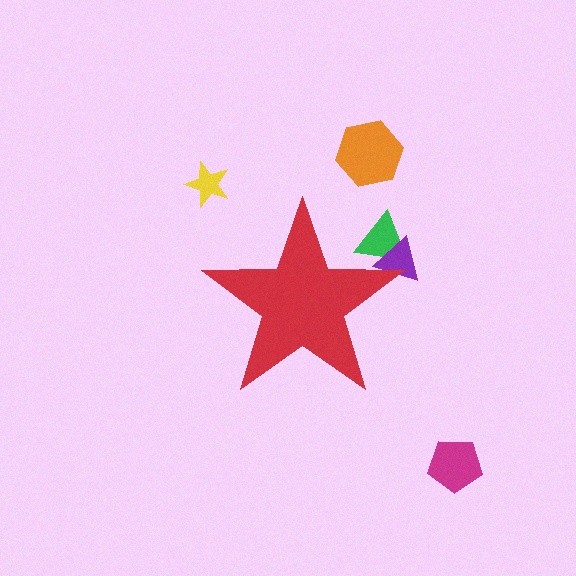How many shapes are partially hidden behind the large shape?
2 shapes are partially hidden.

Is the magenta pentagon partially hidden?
No, the magenta pentagon is fully visible.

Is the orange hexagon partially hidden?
No, the orange hexagon is fully visible.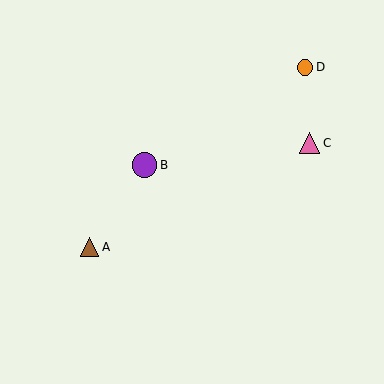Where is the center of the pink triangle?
The center of the pink triangle is at (309, 143).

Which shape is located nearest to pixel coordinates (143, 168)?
The purple circle (labeled B) at (145, 165) is nearest to that location.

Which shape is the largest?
The purple circle (labeled B) is the largest.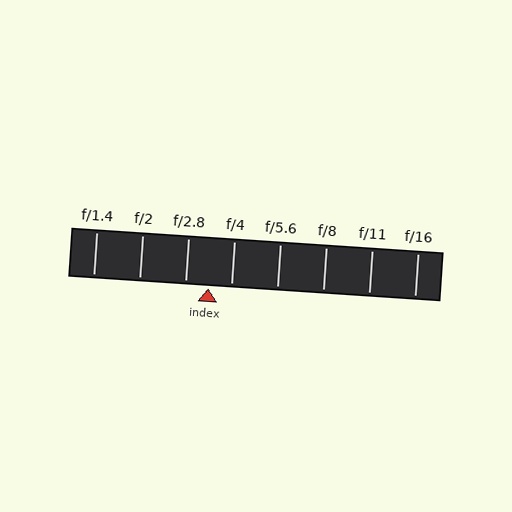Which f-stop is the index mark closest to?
The index mark is closest to f/4.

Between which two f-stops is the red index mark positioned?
The index mark is between f/2.8 and f/4.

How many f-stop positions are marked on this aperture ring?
There are 8 f-stop positions marked.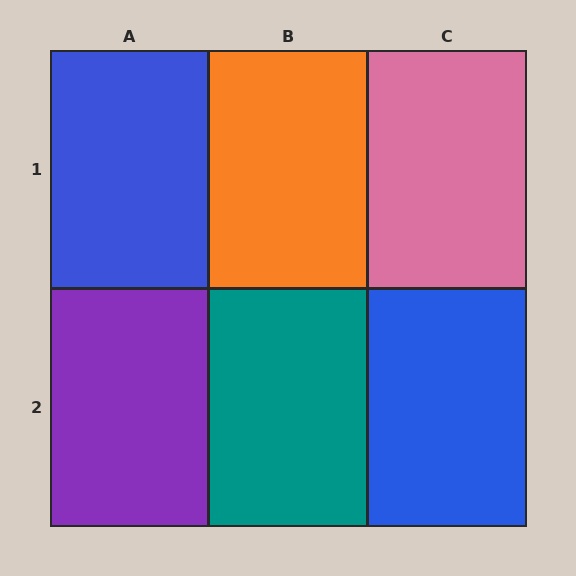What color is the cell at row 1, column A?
Blue.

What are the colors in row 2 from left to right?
Purple, teal, blue.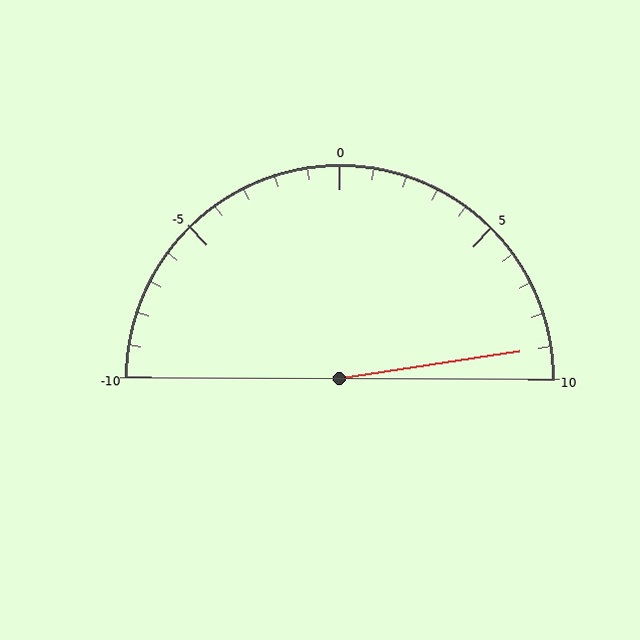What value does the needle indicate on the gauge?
The needle indicates approximately 9.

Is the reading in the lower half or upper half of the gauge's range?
The reading is in the upper half of the range (-10 to 10).